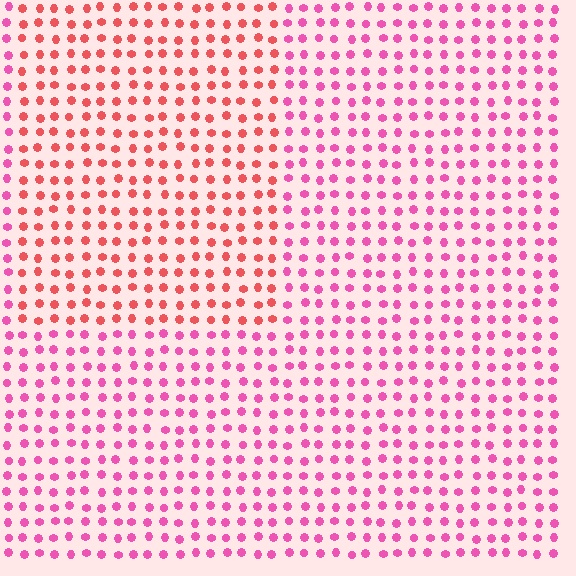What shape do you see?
I see a rectangle.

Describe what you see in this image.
The image is filled with small pink elements in a uniform arrangement. A rectangle-shaped region is visible where the elements are tinted to a slightly different hue, forming a subtle color boundary.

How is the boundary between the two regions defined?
The boundary is defined purely by a slight shift in hue (about 35 degrees). Spacing, size, and orientation are identical on both sides.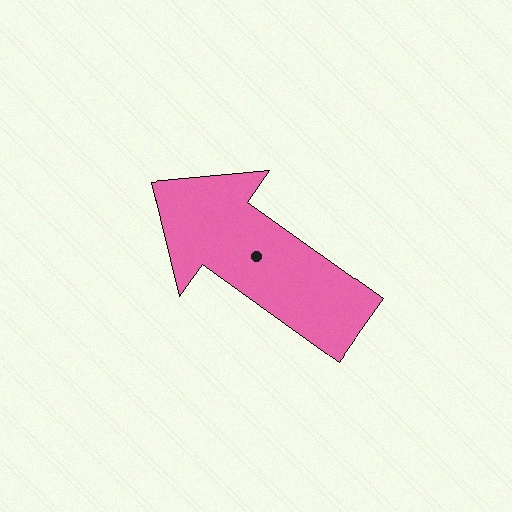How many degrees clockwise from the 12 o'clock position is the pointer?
Approximately 306 degrees.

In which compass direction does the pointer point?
Northwest.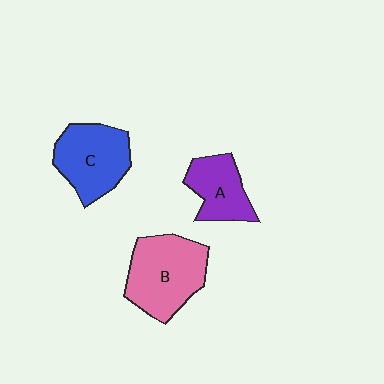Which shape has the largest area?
Shape B (pink).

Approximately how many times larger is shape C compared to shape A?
Approximately 1.4 times.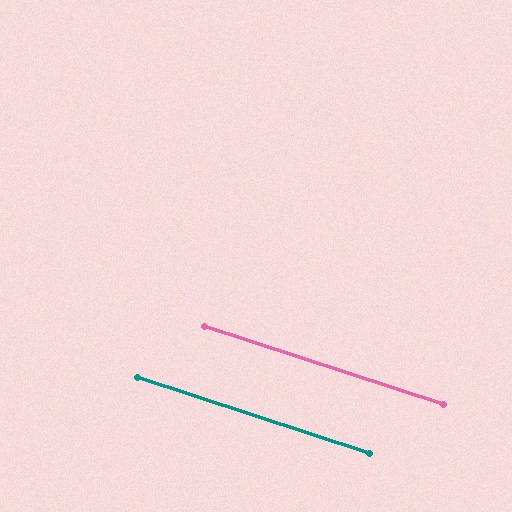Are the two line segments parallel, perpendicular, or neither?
Parallel — their directions differ by only 0.2°.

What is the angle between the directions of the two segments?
Approximately 0 degrees.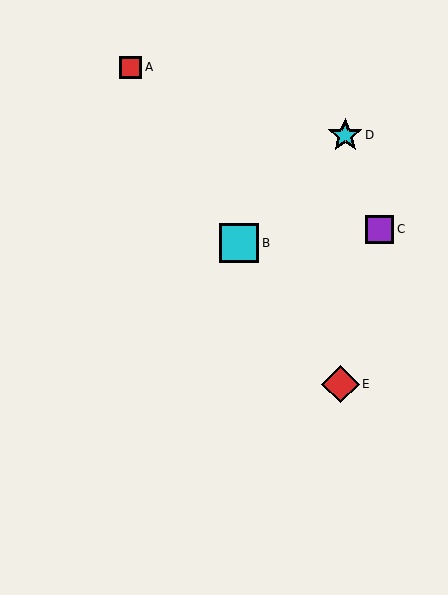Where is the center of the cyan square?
The center of the cyan square is at (239, 243).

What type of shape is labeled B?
Shape B is a cyan square.